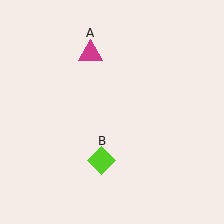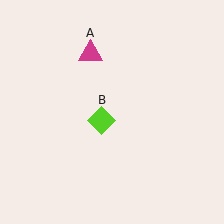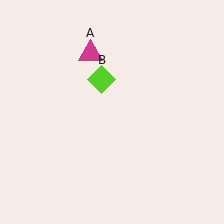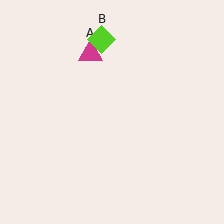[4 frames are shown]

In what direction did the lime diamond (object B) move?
The lime diamond (object B) moved up.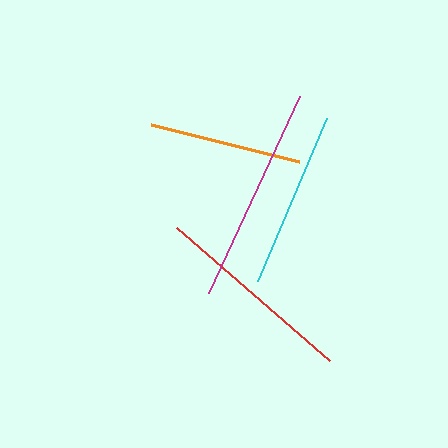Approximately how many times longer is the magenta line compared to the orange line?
The magenta line is approximately 1.4 times the length of the orange line.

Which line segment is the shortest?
The orange line is the shortest at approximately 153 pixels.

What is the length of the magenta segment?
The magenta segment is approximately 217 pixels long.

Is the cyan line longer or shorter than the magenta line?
The magenta line is longer than the cyan line.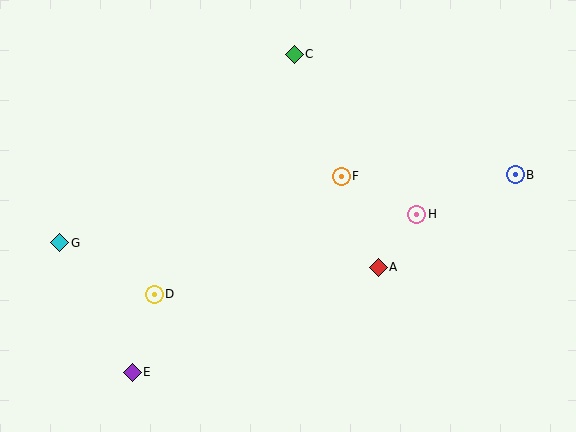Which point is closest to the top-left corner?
Point G is closest to the top-left corner.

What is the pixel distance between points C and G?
The distance between C and G is 301 pixels.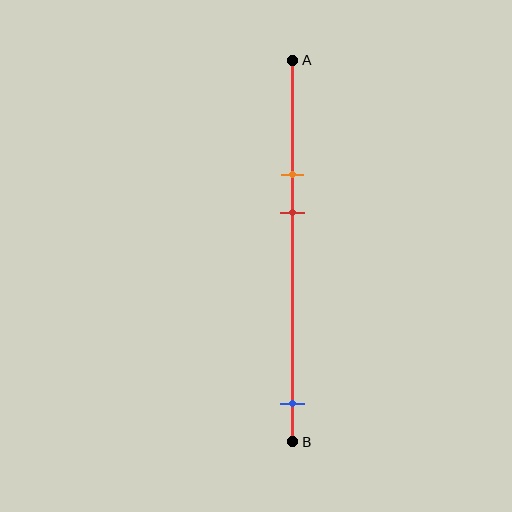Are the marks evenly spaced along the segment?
No, the marks are not evenly spaced.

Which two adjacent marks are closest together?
The orange and red marks are the closest adjacent pair.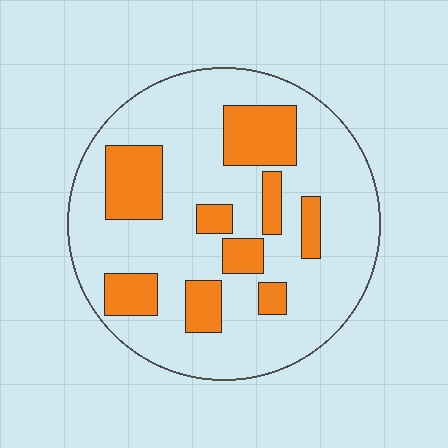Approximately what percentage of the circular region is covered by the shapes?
Approximately 25%.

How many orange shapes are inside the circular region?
9.